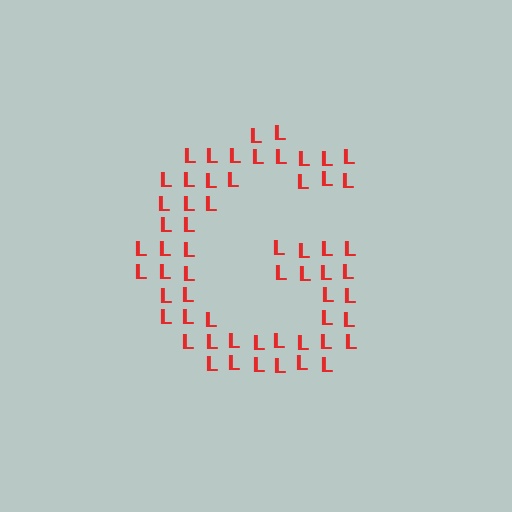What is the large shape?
The large shape is the letter G.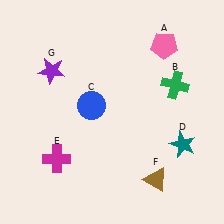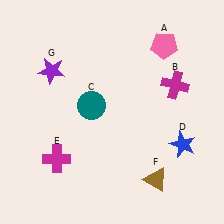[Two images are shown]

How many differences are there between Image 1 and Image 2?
There are 3 differences between the two images.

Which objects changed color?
B changed from green to magenta. C changed from blue to teal. D changed from teal to blue.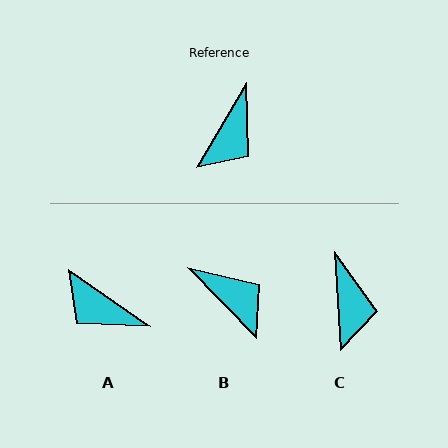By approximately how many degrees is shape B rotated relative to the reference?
Approximately 75 degrees counter-clockwise.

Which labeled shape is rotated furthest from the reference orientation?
A, about 94 degrees away.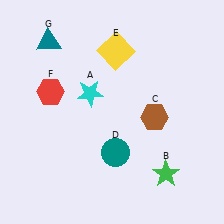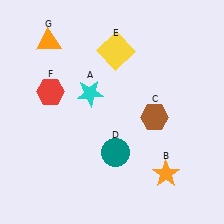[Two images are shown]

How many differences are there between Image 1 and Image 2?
There are 2 differences between the two images.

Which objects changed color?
B changed from green to orange. G changed from teal to orange.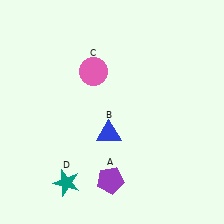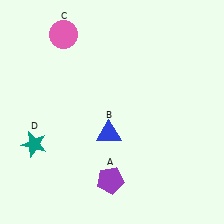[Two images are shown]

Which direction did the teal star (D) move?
The teal star (D) moved up.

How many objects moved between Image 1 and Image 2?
2 objects moved between the two images.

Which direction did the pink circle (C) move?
The pink circle (C) moved up.